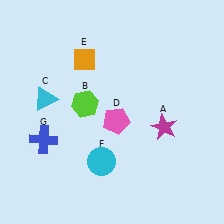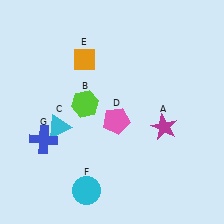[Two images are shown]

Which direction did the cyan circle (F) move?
The cyan circle (F) moved down.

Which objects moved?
The objects that moved are: the cyan triangle (C), the cyan circle (F).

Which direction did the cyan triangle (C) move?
The cyan triangle (C) moved down.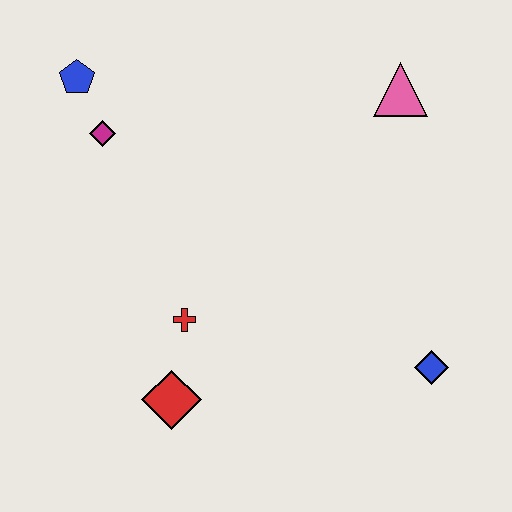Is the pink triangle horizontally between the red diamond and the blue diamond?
Yes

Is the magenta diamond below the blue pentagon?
Yes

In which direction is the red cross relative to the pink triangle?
The red cross is below the pink triangle.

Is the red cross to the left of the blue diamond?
Yes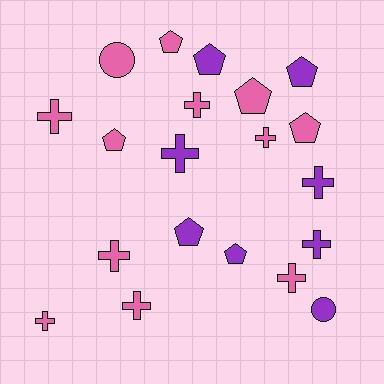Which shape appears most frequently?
Cross, with 10 objects.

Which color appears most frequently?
Pink, with 12 objects.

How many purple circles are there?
There is 1 purple circle.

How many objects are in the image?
There are 20 objects.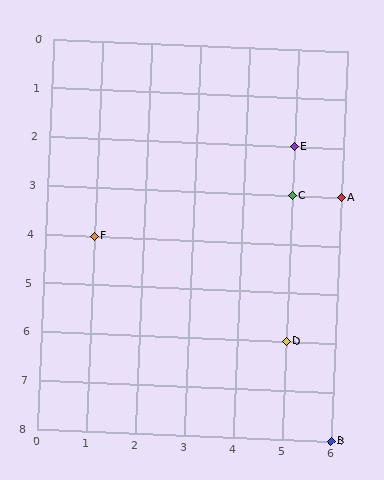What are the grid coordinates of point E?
Point E is at grid coordinates (5, 2).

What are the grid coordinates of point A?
Point A is at grid coordinates (6, 3).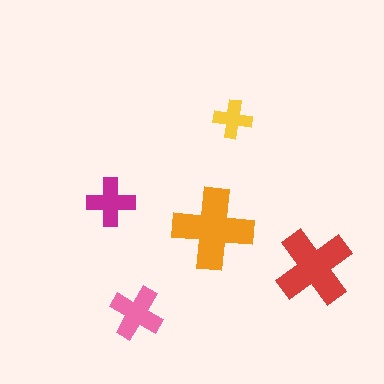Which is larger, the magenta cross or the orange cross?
The orange one.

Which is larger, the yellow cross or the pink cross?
The pink one.